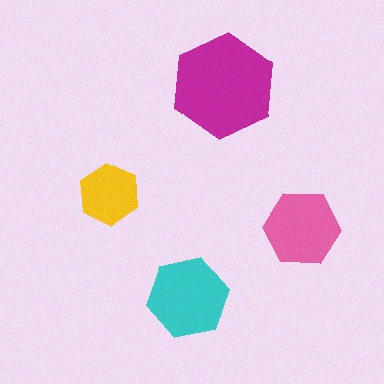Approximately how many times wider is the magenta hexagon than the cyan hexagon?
About 1.5 times wider.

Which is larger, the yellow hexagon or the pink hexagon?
The pink one.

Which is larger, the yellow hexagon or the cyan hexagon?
The cyan one.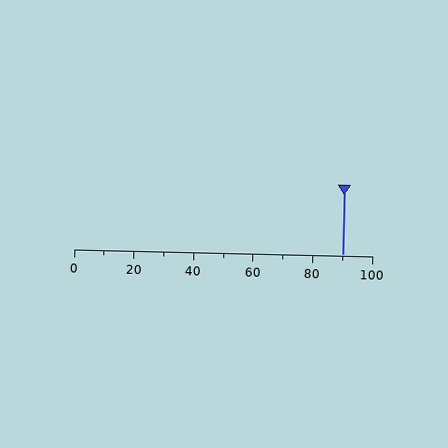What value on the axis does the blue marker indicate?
The marker indicates approximately 90.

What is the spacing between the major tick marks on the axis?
The major ticks are spaced 20 apart.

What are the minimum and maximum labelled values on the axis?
The axis runs from 0 to 100.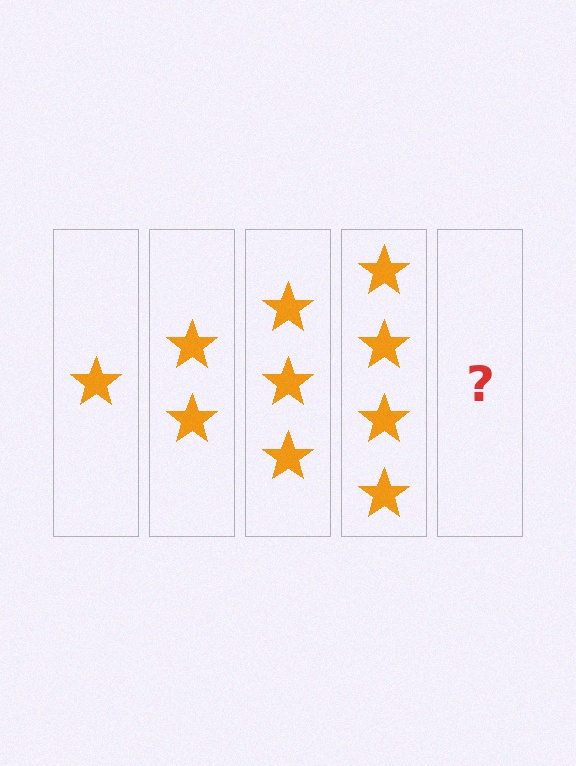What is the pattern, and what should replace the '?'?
The pattern is that each step adds one more star. The '?' should be 5 stars.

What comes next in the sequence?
The next element should be 5 stars.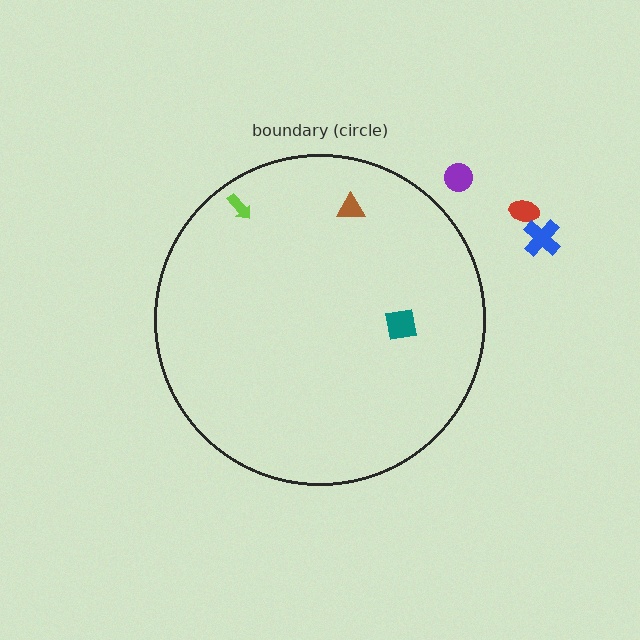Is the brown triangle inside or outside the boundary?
Inside.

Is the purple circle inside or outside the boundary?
Outside.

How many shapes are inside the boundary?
3 inside, 3 outside.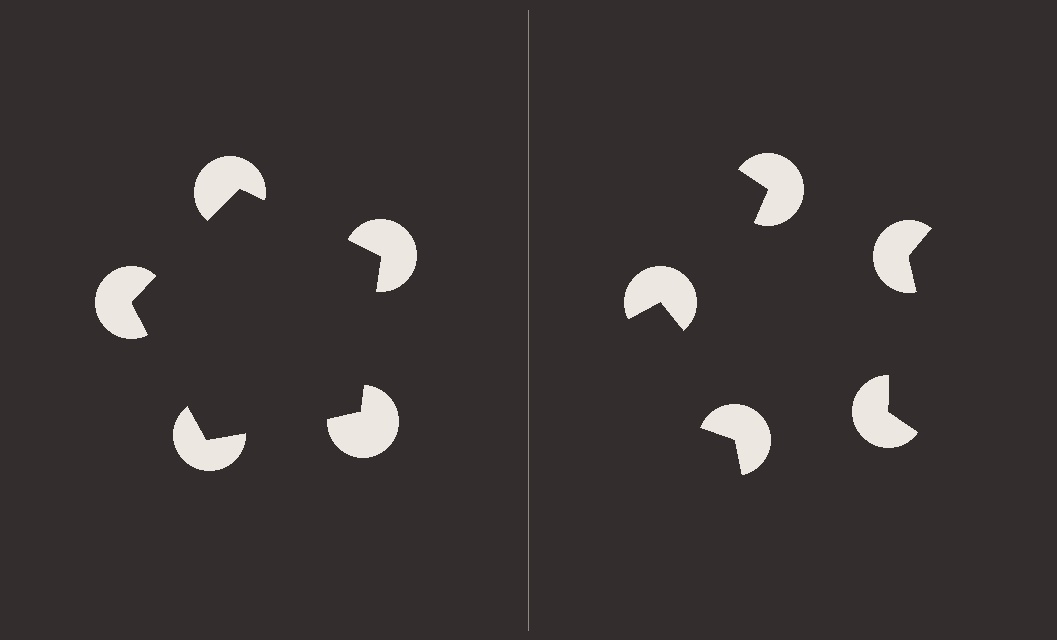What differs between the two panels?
The pac-man discs are positioned identically on both sides; only the wedge orientations differ. On the left they align to a pentagon; on the right they are misaligned.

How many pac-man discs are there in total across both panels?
10 — 5 on each side.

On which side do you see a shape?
An illusory pentagon appears on the left side. On the right side the wedge cuts are rotated, so no coherent shape forms.